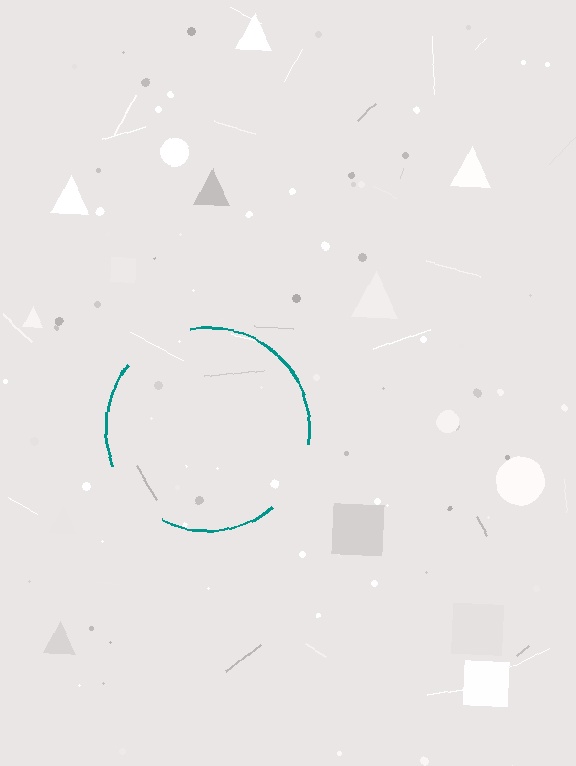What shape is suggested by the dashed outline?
The dashed outline suggests a circle.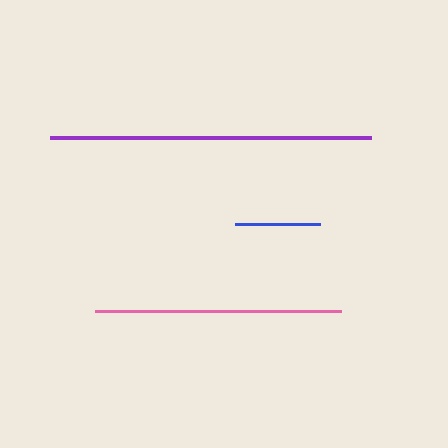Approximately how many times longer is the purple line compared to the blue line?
The purple line is approximately 3.8 times the length of the blue line.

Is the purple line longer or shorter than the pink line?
The purple line is longer than the pink line.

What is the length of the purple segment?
The purple segment is approximately 321 pixels long.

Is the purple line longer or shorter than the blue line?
The purple line is longer than the blue line.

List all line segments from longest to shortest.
From longest to shortest: purple, pink, blue.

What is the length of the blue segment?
The blue segment is approximately 85 pixels long.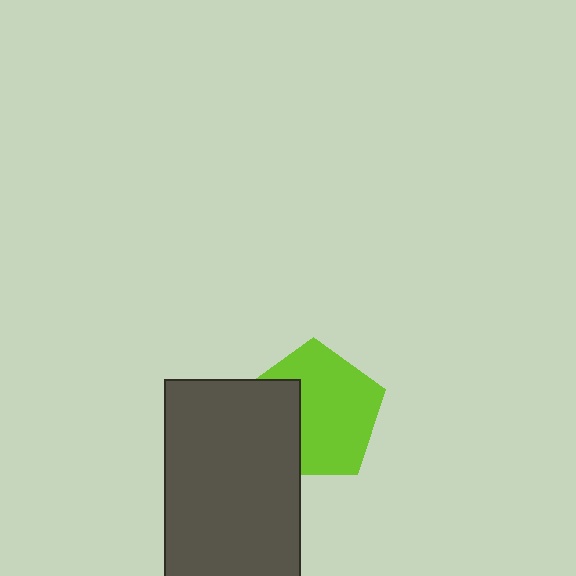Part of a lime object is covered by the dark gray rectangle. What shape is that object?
It is a pentagon.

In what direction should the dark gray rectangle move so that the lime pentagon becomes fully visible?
The dark gray rectangle should move left. That is the shortest direction to clear the overlap and leave the lime pentagon fully visible.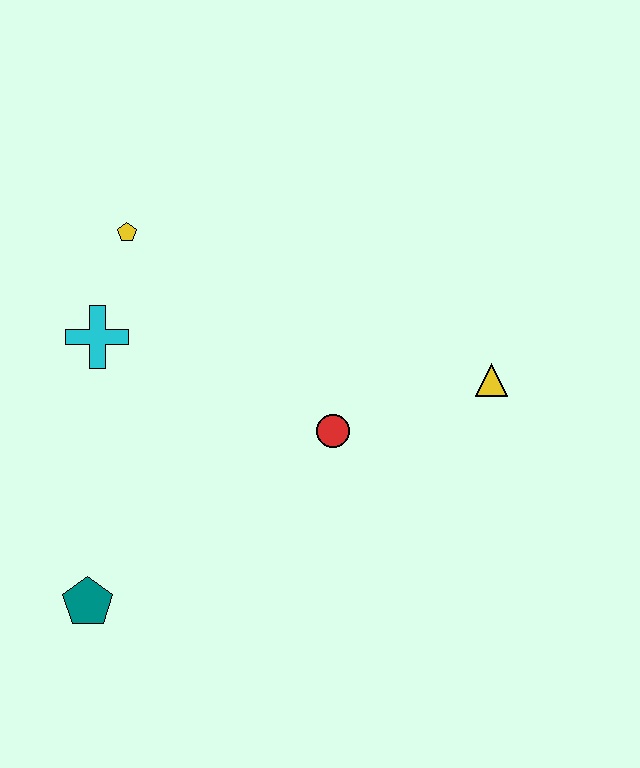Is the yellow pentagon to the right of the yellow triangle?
No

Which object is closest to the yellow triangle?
The red circle is closest to the yellow triangle.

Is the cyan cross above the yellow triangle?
Yes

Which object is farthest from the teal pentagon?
The yellow triangle is farthest from the teal pentagon.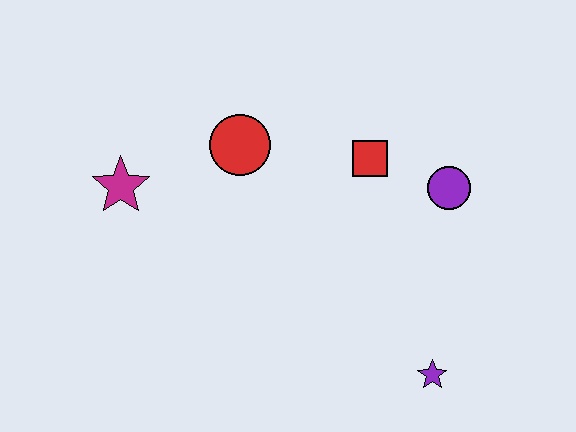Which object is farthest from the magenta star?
The purple star is farthest from the magenta star.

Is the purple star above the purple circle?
No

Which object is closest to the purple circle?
The red square is closest to the purple circle.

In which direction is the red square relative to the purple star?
The red square is above the purple star.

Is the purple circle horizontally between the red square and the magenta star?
No